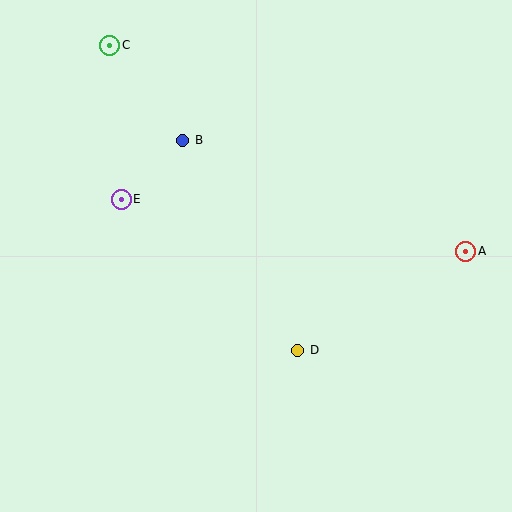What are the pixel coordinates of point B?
Point B is at (183, 140).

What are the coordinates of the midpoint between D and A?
The midpoint between D and A is at (382, 301).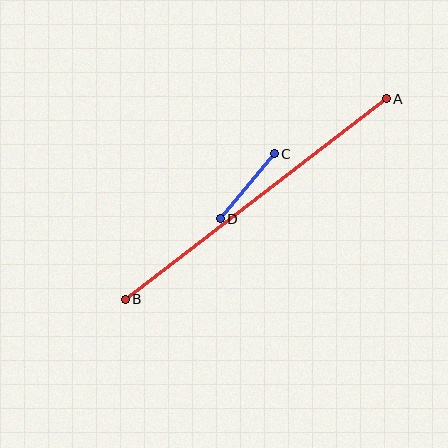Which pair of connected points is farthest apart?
Points A and B are farthest apart.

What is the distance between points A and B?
The distance is approximately 329 pixels.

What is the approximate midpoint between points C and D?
The midpoint is at approximately (247, 186) pixels.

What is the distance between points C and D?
The distance is approximately 85 pixels.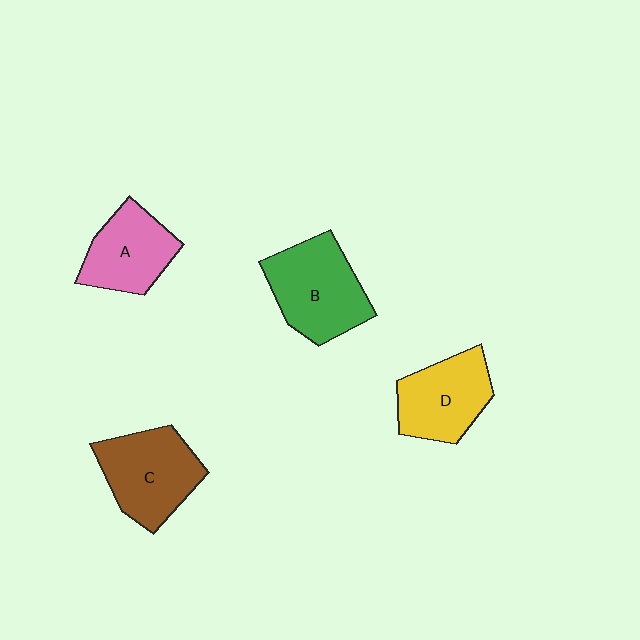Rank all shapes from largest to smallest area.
From largest to smallest: B (green), C (brown), D (yellow), A (pink).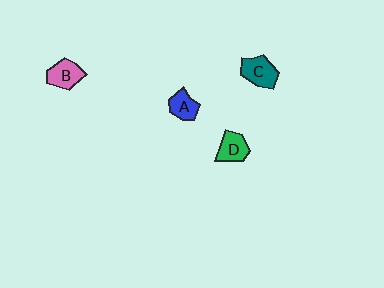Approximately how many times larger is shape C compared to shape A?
Approximately 1.3 times.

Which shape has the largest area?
Shape C (teal).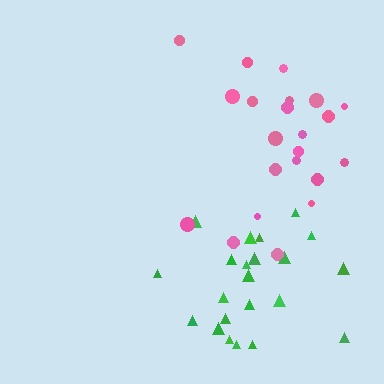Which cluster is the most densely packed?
Green.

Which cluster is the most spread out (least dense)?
Pink.